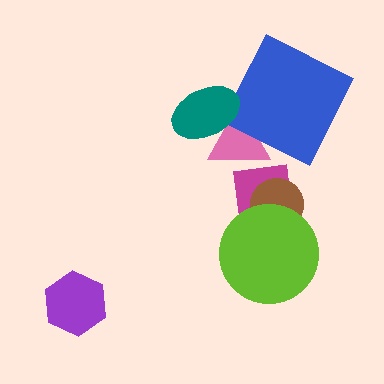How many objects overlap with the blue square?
1 object overlaps with the blue square.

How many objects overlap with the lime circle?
2 objects overlap with the lime circle.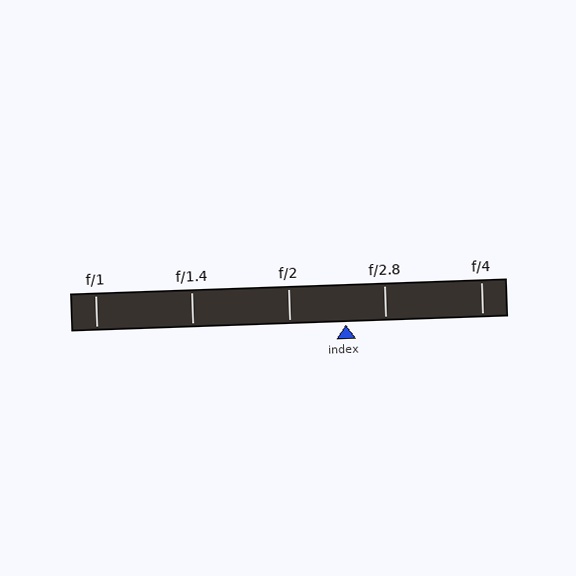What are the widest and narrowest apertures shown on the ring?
The widest aperture shown is f/1 and the narrowest is f/4.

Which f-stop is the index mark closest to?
The index mark is closest to f/2.8.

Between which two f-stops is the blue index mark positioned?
The index mark is between f/2 and f/2.8.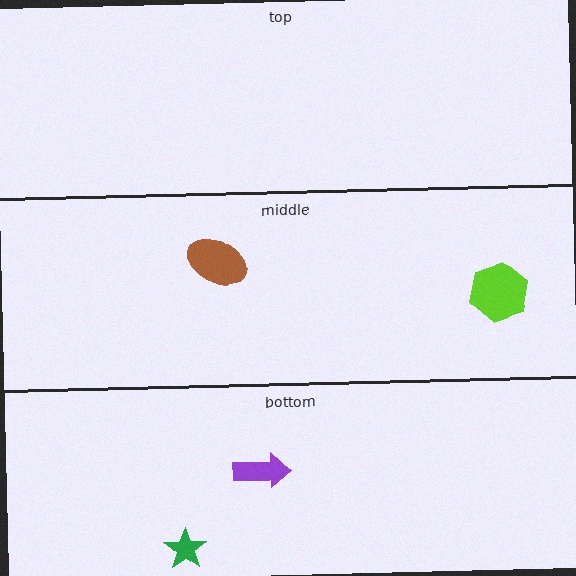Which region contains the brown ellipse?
The middle region.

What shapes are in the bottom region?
The green star, the purple arrow.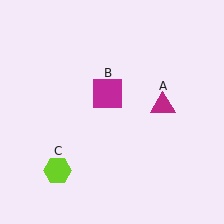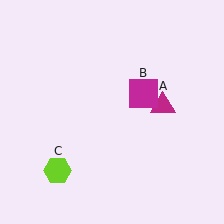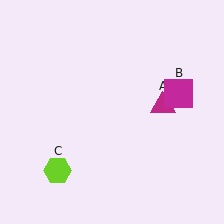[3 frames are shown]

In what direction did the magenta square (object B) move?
The magenta square (object B) moved right.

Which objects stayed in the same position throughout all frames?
Magenta triangle (object A) and lime hexagon (object C) remained stationary.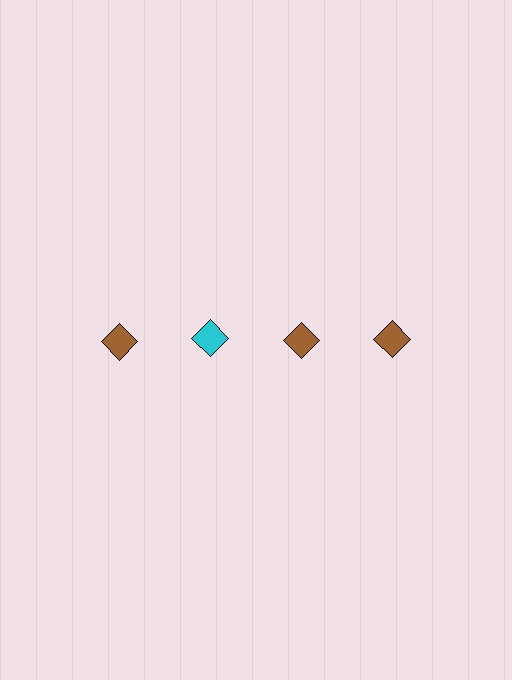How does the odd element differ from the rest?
It has a different color: cyan instead of brown.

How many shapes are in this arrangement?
There are 4 shapes arranged in a grid pattern.